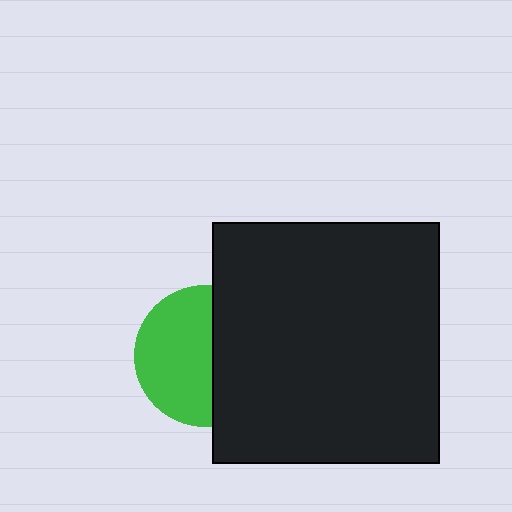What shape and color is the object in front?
The object in front is a black rectangle.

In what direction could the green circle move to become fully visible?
The green circle could move left. That would shift it out from behind the black rectangle entirely.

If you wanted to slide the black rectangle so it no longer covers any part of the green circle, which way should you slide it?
Slide it right — that is the most direct way to separate the two shapes.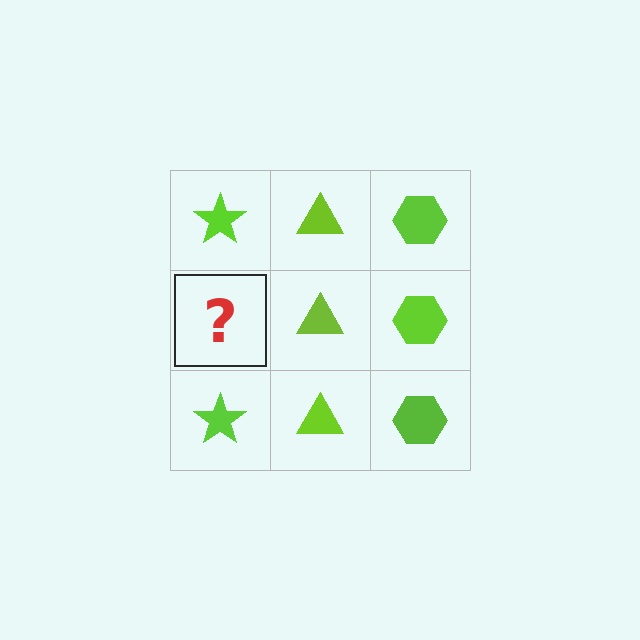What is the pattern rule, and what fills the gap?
The rule is that each column has a consistent shape. The gap should be filled with a lime star.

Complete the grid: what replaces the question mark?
The question mark should be replaced with a lime star.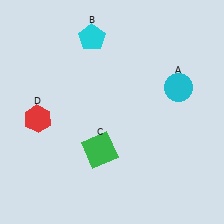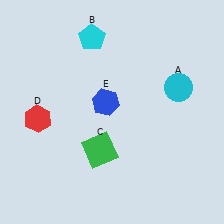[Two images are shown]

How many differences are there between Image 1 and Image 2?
There is 1 difference between the two images.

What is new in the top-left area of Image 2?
A blue hexagon (E) was added in the top-left area of Image 2.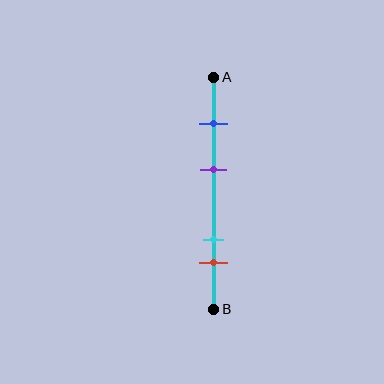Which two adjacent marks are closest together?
The cyan and red marks are the closest adjacent pair.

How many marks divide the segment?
There are 4 marks dividing the segment.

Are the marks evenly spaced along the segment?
No, the marks are not evenly spaced.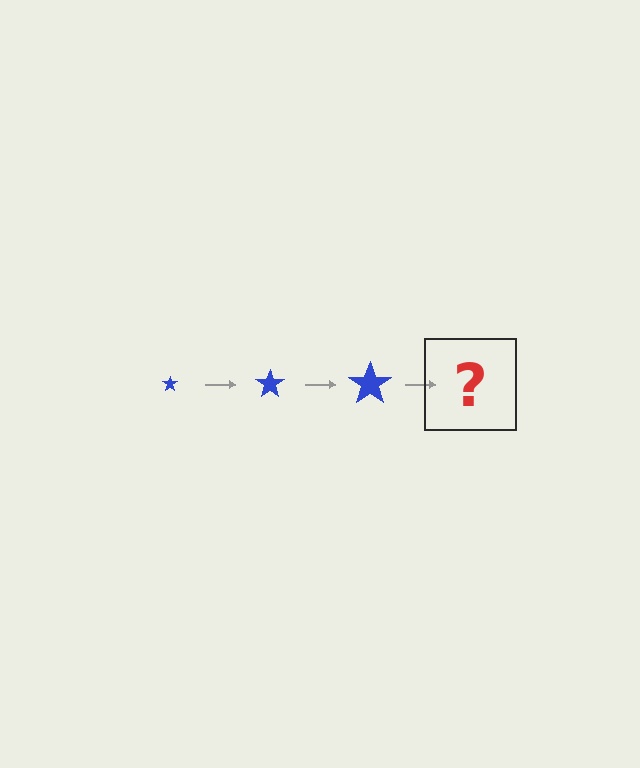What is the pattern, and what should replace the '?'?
The pattern is that the star gets progressively larger each step. The '?' should be a blue star, larger than the previous one.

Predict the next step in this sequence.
The next step is a blue star, larger than the previous one.